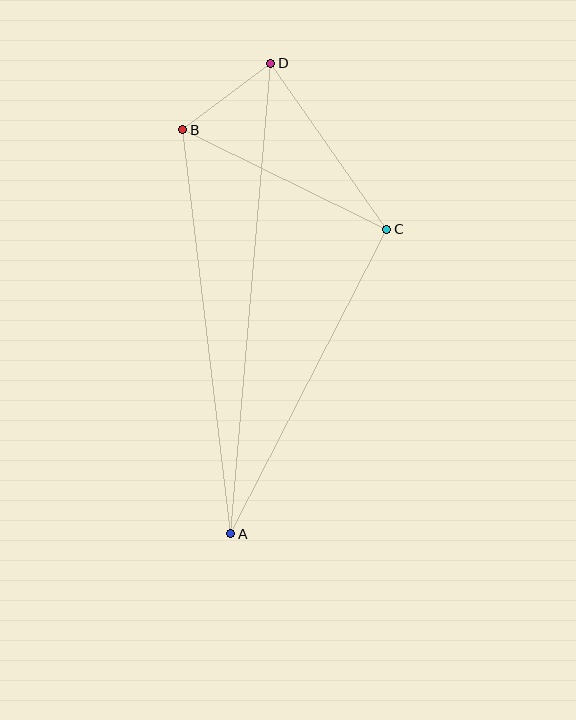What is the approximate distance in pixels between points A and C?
The distance between A and C is approximately 342 pixels.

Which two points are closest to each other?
Points B and D are closest to each other.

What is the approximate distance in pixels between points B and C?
The distance between B and C is approximately 227 pixels.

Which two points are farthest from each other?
Points A and D are farthest from each other.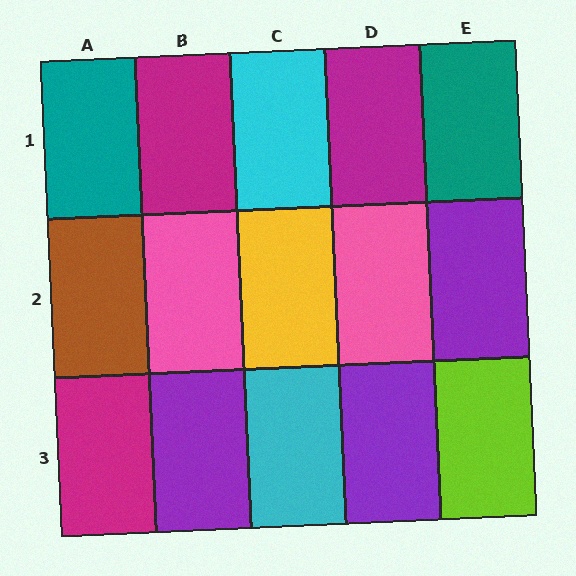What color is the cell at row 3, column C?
Cyan.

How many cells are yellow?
1 cell is yellow.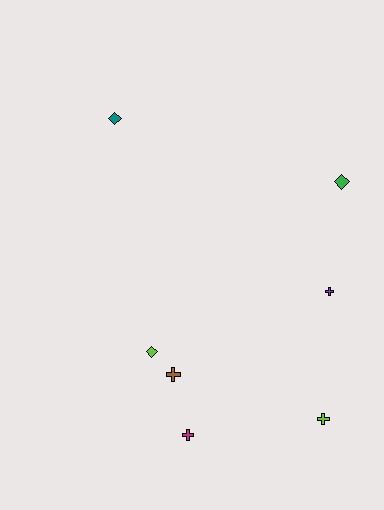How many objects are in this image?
There are 7 objects.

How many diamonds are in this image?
There are 3 diamonds.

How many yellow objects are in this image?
There are no yellow objects.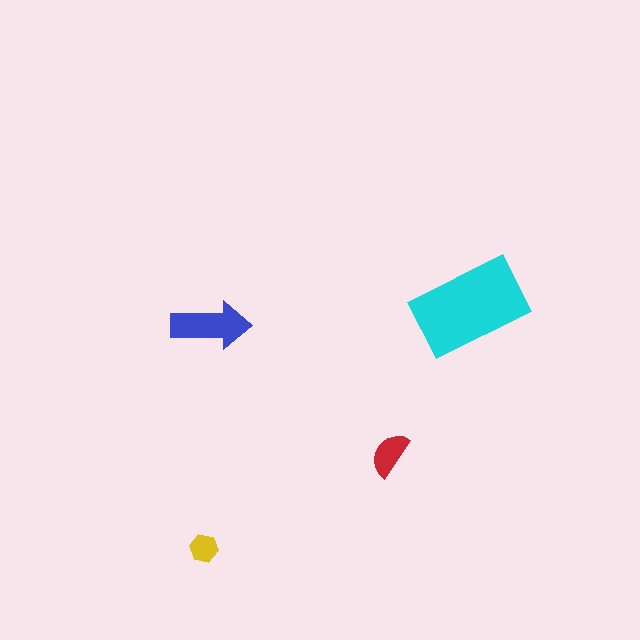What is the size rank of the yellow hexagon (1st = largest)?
4th.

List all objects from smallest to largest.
The yellow hexagon, the red semicircle, the blue arrow, the cyan rectangle.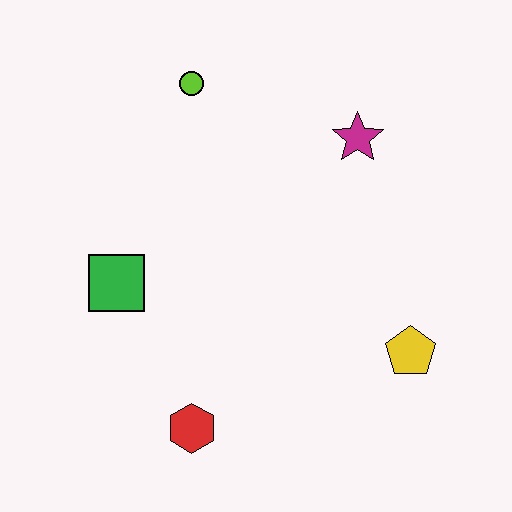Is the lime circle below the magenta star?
No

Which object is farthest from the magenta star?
The red hexagon is farthest from the magenta star.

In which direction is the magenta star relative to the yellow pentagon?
The magenta star is above the yellow pentagon.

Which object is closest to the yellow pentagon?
The magenta star is closest to the yellow pentagon.